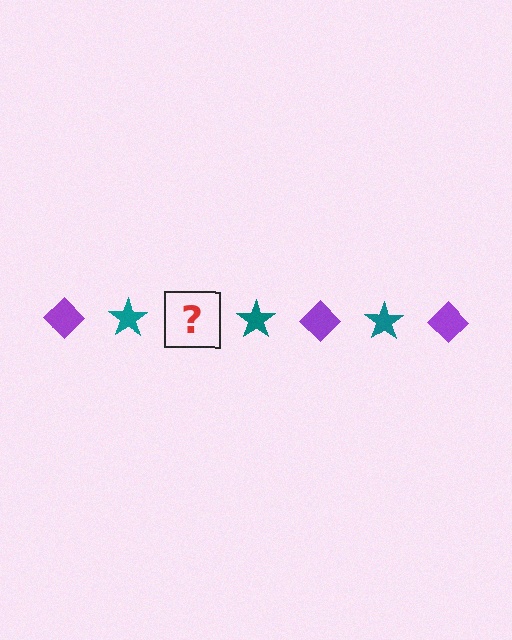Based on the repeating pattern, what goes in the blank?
The blank should be a purple diamond.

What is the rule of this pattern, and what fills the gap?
The rule is that the pattern alternates between purple diamond and teal star. The gap should be filled with a purple diamond.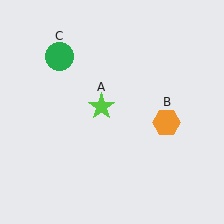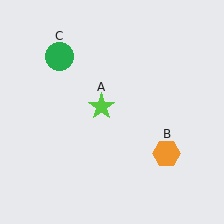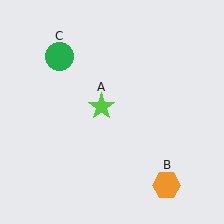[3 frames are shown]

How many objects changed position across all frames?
1 object changed position: orange hexagon (object B).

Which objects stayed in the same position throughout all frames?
Lime star (object A) and green circle (object C) remained stationary.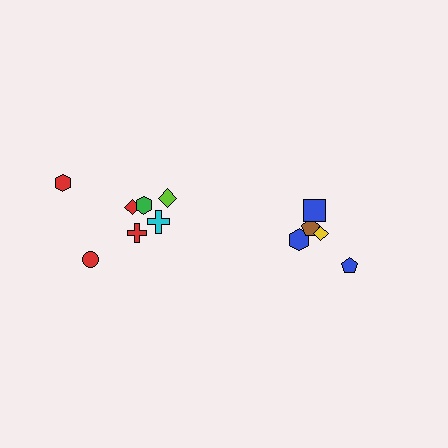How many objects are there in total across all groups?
There are 12 objects.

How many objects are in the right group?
There are 5 objects.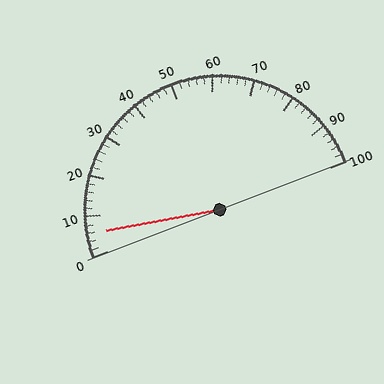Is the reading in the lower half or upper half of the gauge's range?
The reading is in the lower half of the range (0 to 100).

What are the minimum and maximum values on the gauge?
The gauge ranges from 0 to 100.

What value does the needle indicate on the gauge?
The needle indicates approximately 6.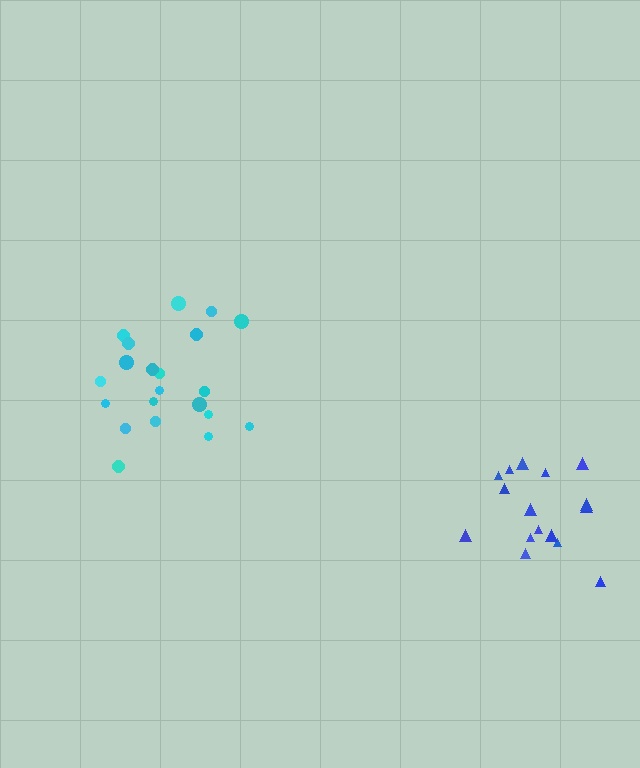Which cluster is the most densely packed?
Blue.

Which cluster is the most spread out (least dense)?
Cyan.